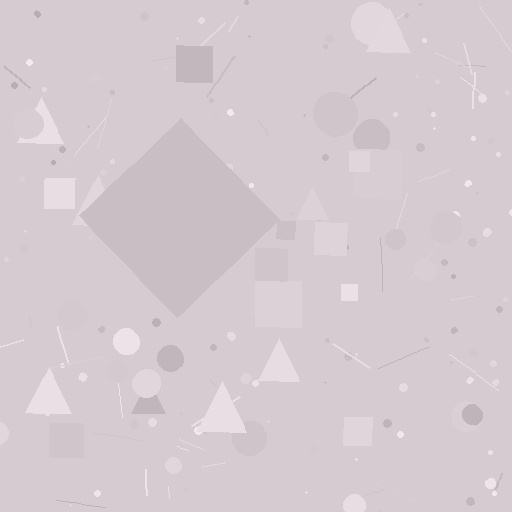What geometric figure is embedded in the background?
A diamond is embedded in the background.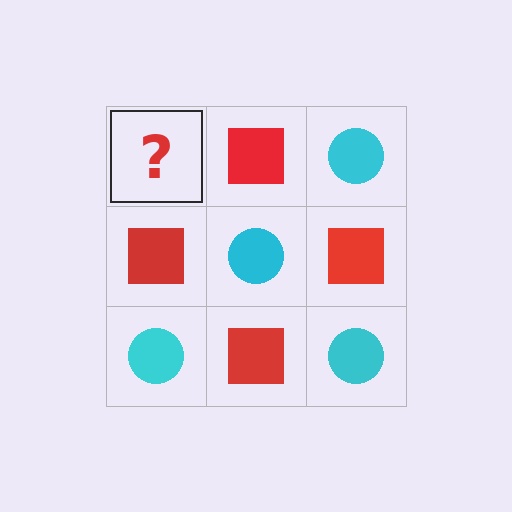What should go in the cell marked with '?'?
The missing cell should contain a cyan circle.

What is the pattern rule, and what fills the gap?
The rule is that it alternates cyan circle and red square in a checkerboard pattern. The gap should be filled with a cyan circle.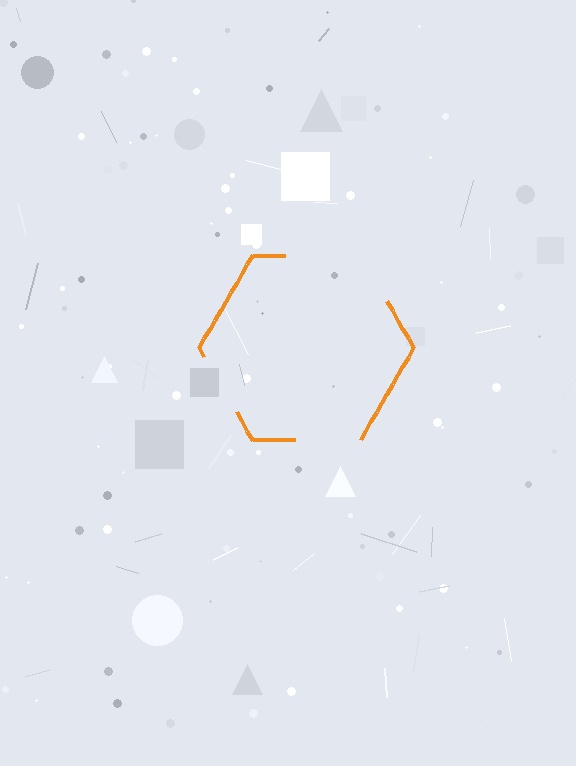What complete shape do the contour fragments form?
The contour fragments form a hexagon.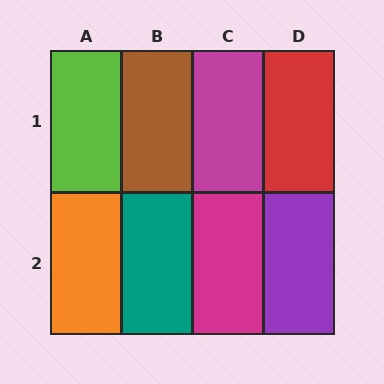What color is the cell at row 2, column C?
Magenta.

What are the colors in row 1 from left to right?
Lime, brown, magenta, red.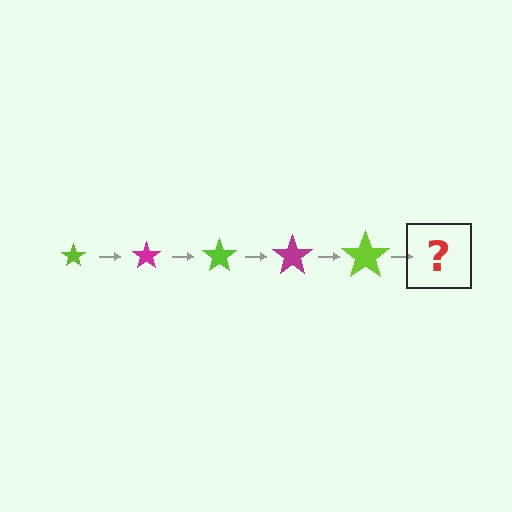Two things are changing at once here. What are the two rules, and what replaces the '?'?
The two rules are that the star grows larger each step and the color cycles through lime and magenta. The '?' should be a magenta star, larger than the previous one.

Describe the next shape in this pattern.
It should be a magenta star, larger than the previous one.